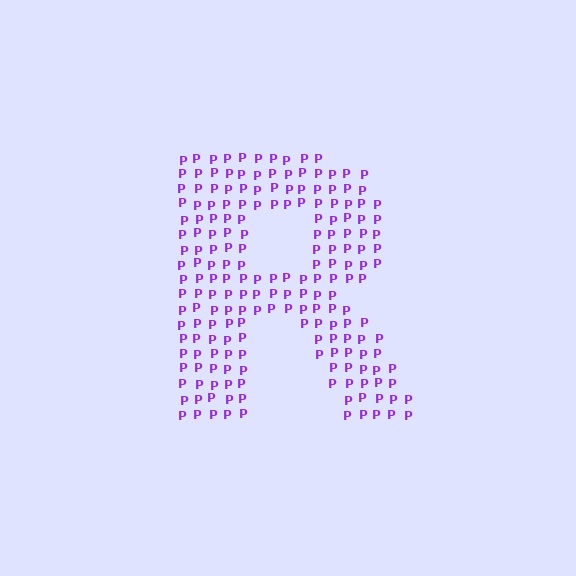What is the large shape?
The large shape is the letter R.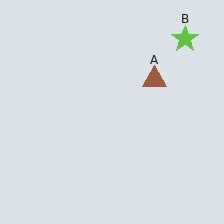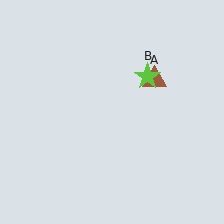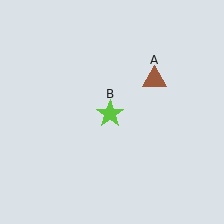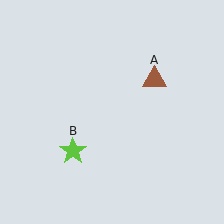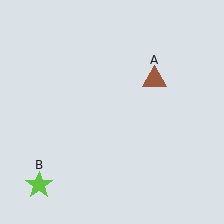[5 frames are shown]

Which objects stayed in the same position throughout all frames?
Brown triangle (object A) remained stationary.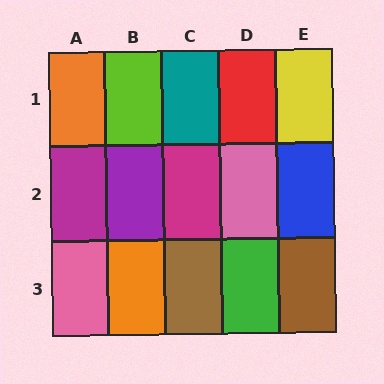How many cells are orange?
2 cells are orange.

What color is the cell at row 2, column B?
Purple.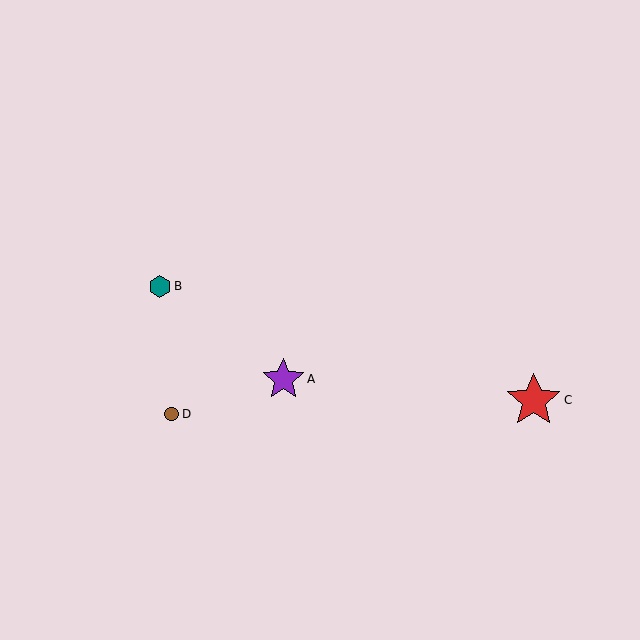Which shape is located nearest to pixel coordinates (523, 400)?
The red star (labeled C) at (534, 400) is nearest to that location.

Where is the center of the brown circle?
The center of the brown circle is at (172, 414).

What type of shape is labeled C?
Shape C is a red star.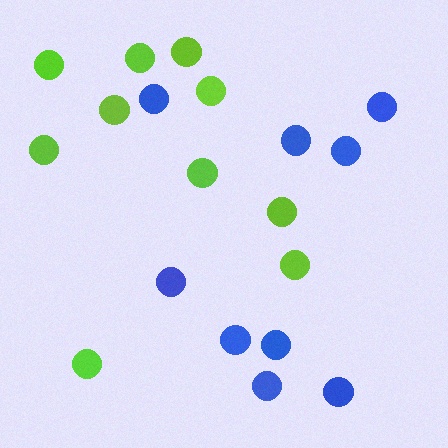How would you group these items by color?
There are 2 groups: one group of blue circles (9) and one group of lime circles (10).